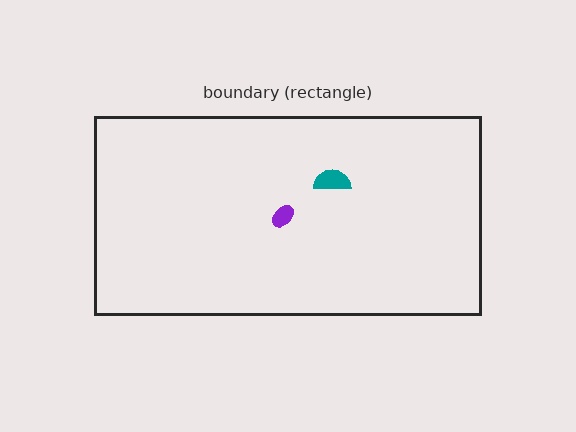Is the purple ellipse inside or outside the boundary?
Inside.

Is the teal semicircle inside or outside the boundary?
Inside.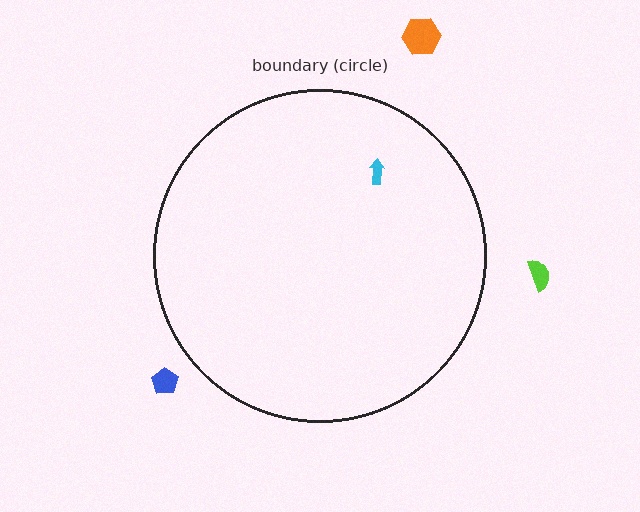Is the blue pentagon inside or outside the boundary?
Outside.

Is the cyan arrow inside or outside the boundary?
Inside.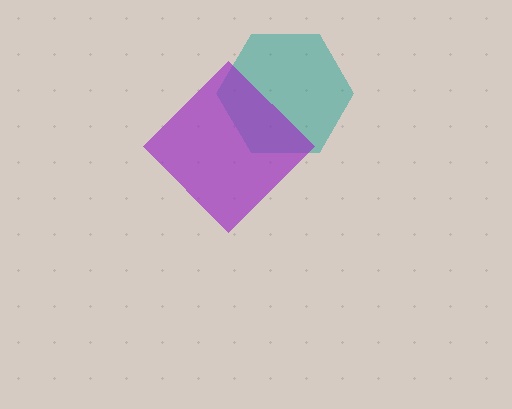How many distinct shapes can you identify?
There are 2 distinct shapes: a teal hexagon, a purple diamond.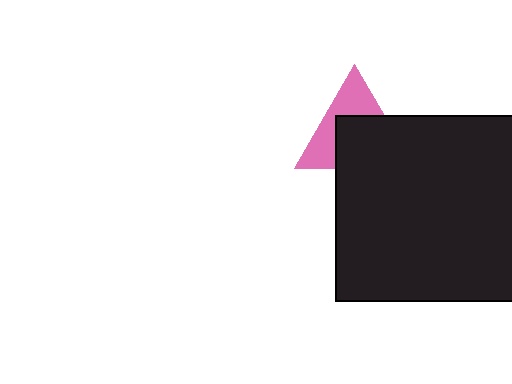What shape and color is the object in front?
The object in front is a black rectangle.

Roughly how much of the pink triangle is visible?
About half of it is visible (roughly 46%).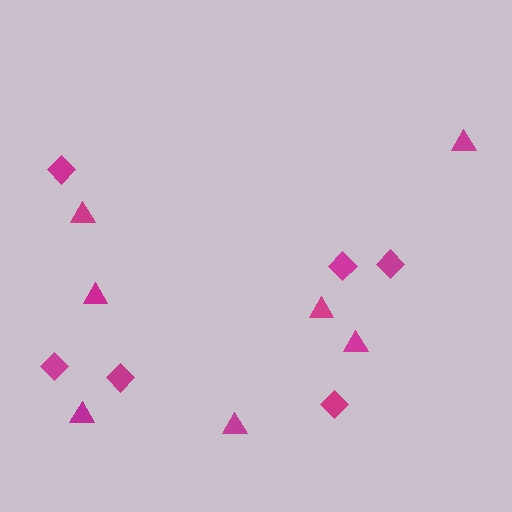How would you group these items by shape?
There are 2 groups: one group of diamonds (6) and one group of triangles (7).